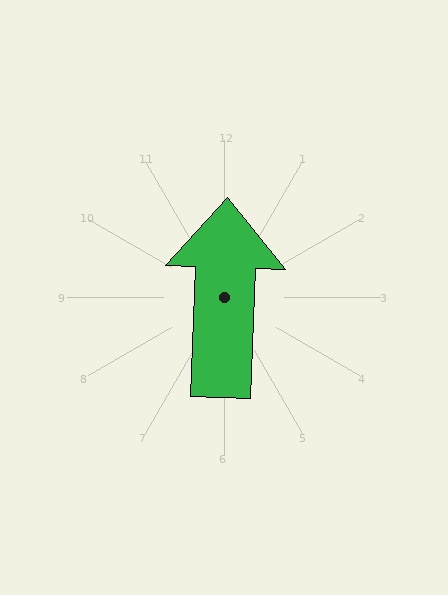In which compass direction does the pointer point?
North.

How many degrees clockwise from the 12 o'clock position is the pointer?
Approximately 2 degrees.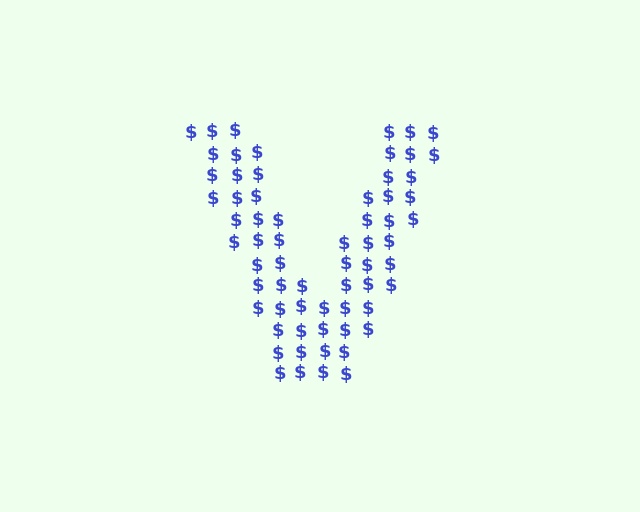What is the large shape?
The large shape is the letter V.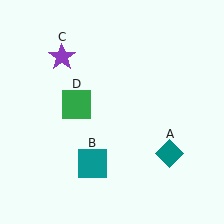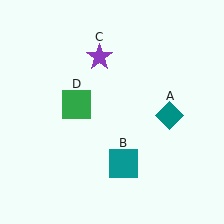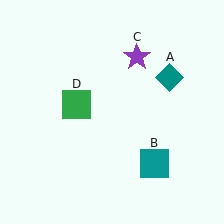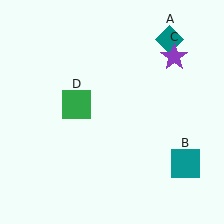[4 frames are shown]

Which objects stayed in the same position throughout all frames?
Green square (object D) remained stationary.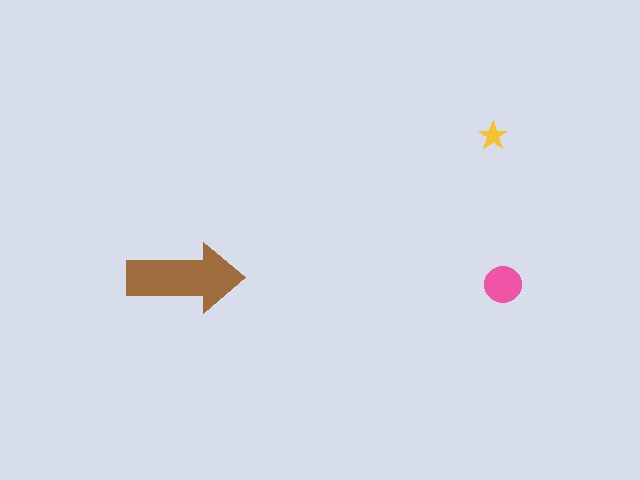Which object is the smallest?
The yellow star.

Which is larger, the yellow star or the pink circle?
The pink circle.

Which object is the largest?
The brown arrow.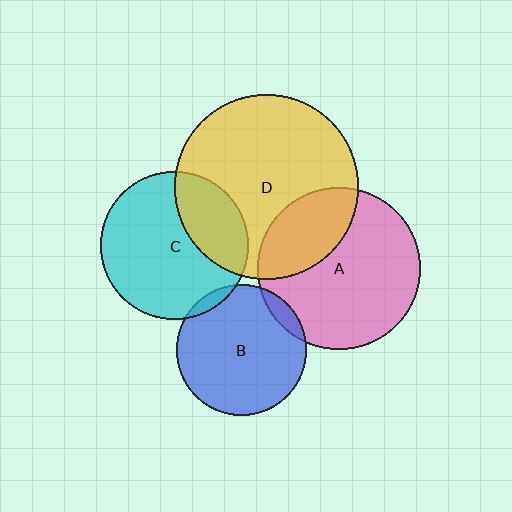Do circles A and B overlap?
Yes.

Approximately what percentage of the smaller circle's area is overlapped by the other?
Approximately 5%.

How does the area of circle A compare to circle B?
Approximately 1.5 times.